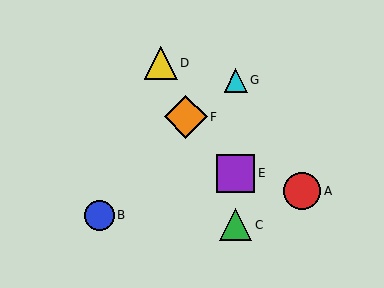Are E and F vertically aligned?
No, E is at x≈236 and F is at x≈186.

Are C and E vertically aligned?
Yes, both are at x≈236.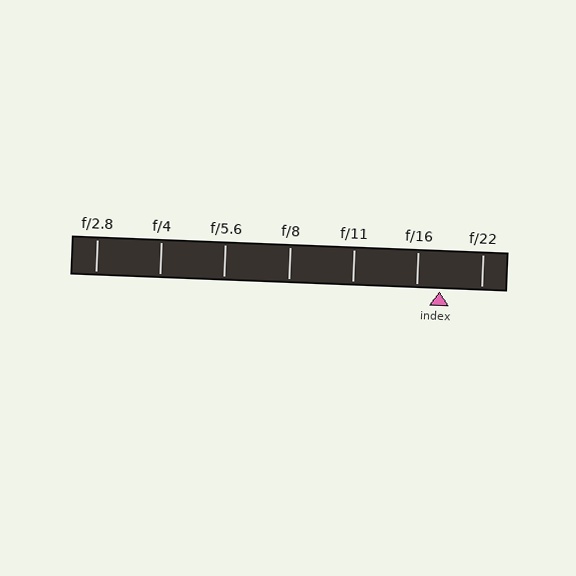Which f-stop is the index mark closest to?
The index mark is closest to f/16.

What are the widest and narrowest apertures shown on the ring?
The widest aperture shown is f/2.8 and the narrowest is f/22.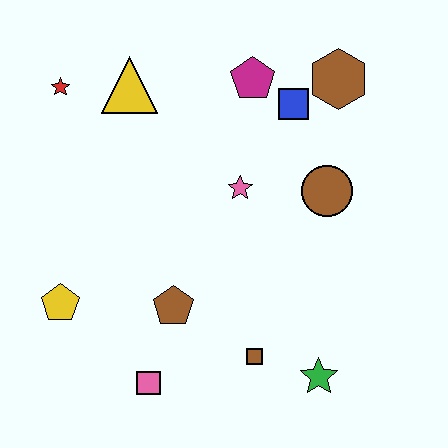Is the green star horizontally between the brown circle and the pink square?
Yes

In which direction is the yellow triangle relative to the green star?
The yellow triangle is above the green star.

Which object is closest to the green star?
The brown square is closest to the green star.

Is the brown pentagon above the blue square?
No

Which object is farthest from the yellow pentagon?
The brown hexagon is farthest from the yellow pentagon.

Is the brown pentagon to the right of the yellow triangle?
Yes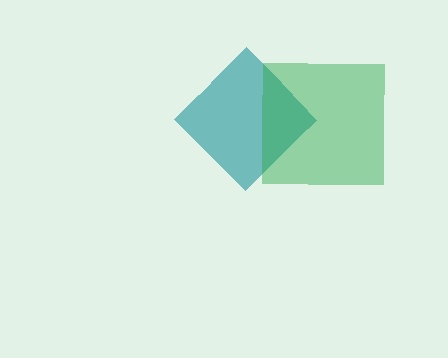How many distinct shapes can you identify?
There are 2 distinct shapes: a teal diamond, a green square.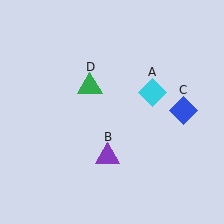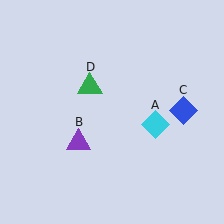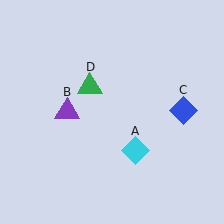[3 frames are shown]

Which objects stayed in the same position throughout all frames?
Blue diamond (object C) and green triangle (object D) remained stationary.